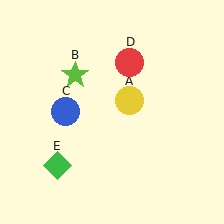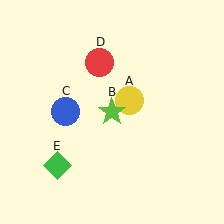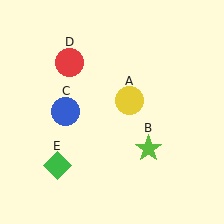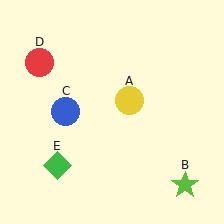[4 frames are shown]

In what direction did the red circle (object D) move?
The red circle (object D) moved left.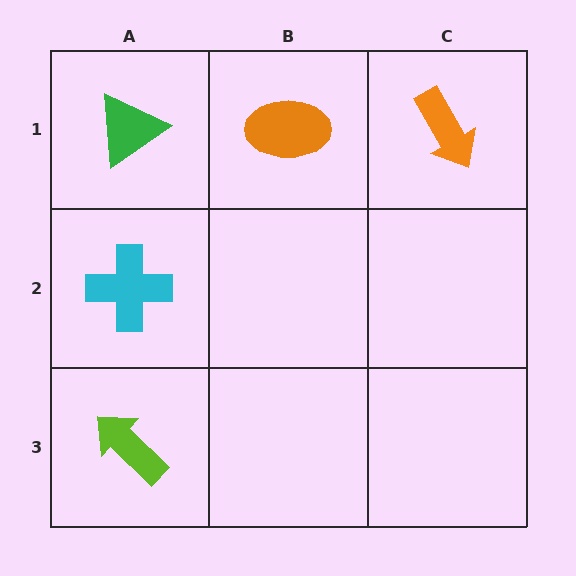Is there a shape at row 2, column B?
No, that cell is empty.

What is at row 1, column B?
An orange ellipse.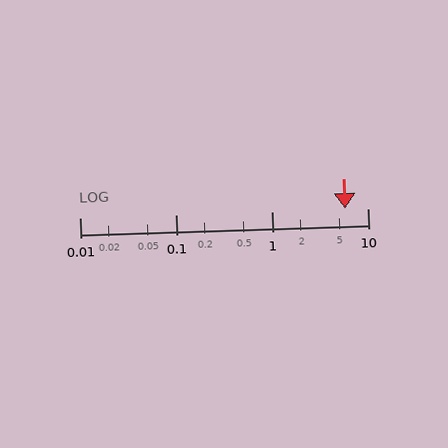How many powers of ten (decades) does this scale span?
The scale spans 3 decades, from 0.01 to 10.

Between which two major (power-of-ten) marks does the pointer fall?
The pointer is between 1 and 10.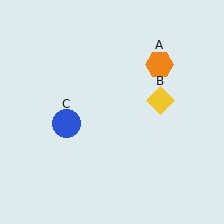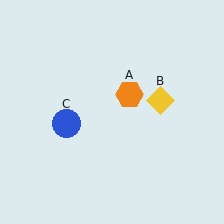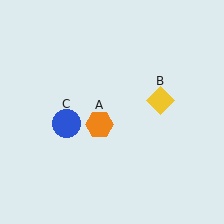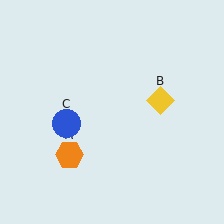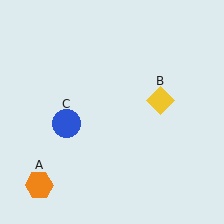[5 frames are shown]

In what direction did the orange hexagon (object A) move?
The orange hexagon (object A) moved down and to the left.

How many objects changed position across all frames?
1 object changed position: orange hexagon (object A).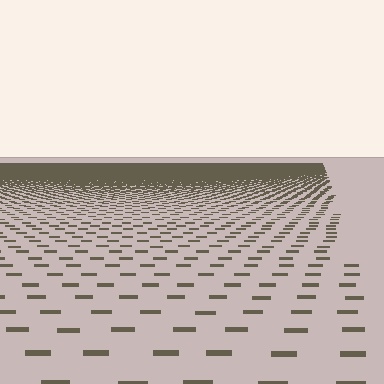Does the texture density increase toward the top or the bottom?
Density increases toward the top.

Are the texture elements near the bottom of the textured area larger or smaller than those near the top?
Larger. Near the bottom, elements are closer to the viewer and appear at a bigger on-screen size.